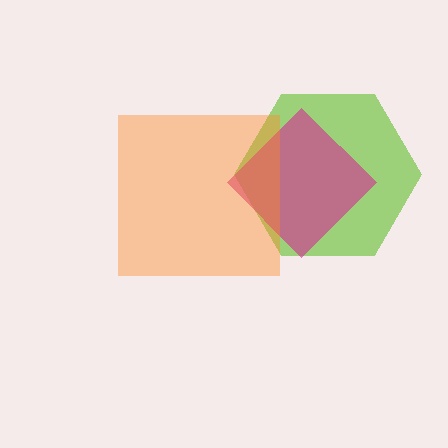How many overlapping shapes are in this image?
There are 3 overlapping shapes in the image.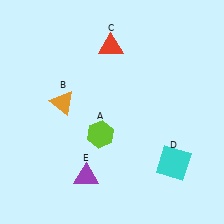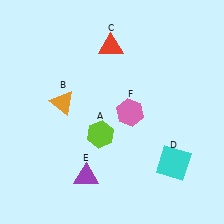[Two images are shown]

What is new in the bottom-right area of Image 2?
A pink hexagon (F) was added in the bottom-right area of Image 2.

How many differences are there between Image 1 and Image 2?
There is 1 difference between the two images.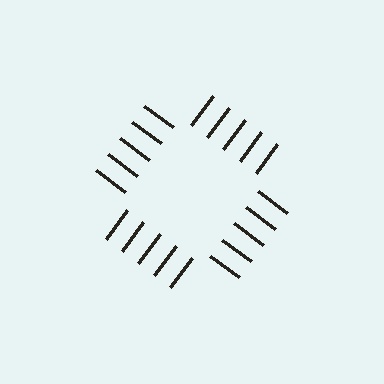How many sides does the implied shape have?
4 sides — the line-ends trace a square.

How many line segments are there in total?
20 — 5 along each of the 4 edges.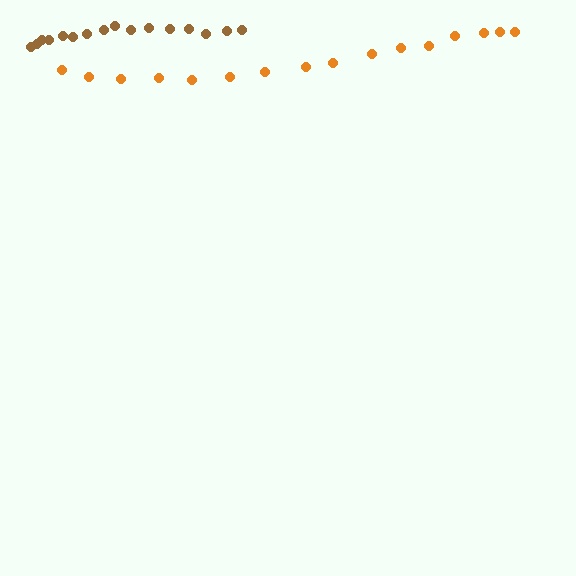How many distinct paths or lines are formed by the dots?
There are 2 distinct paths.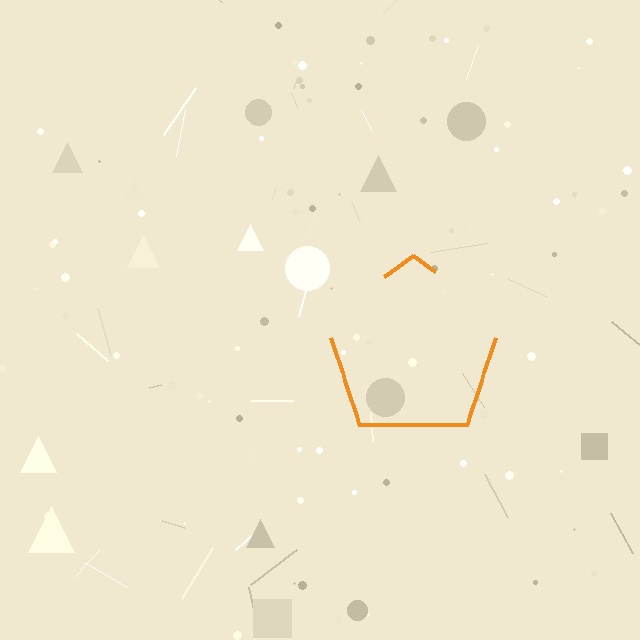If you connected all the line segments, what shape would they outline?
They would outline a pentagon.